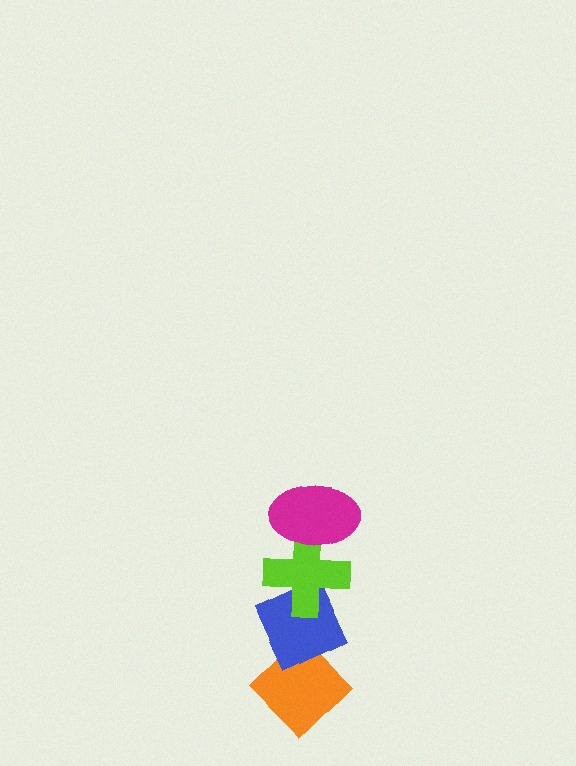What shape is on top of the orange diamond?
The blue diamond is on top of the orange diamond.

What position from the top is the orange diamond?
The orange diamond is 4th from the top.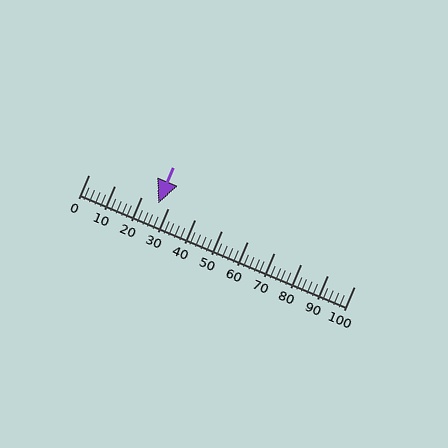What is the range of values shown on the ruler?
The ruler shows values from 0 to 100.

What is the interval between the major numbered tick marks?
The major tick marks are spaced 10 units apart.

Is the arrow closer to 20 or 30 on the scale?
The arrow is closer to 30.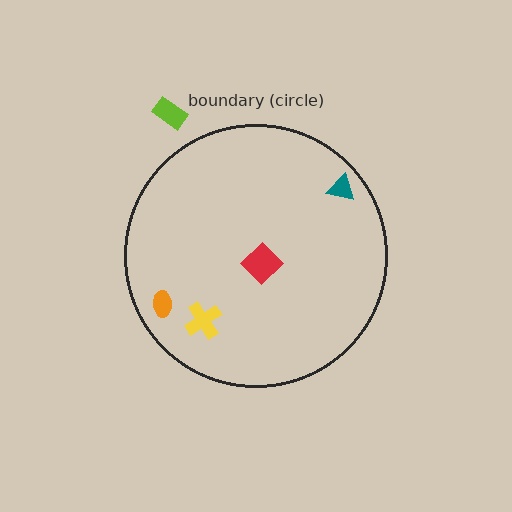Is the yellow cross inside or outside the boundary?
Inside.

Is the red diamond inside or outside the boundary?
Inside.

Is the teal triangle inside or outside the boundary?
Inside.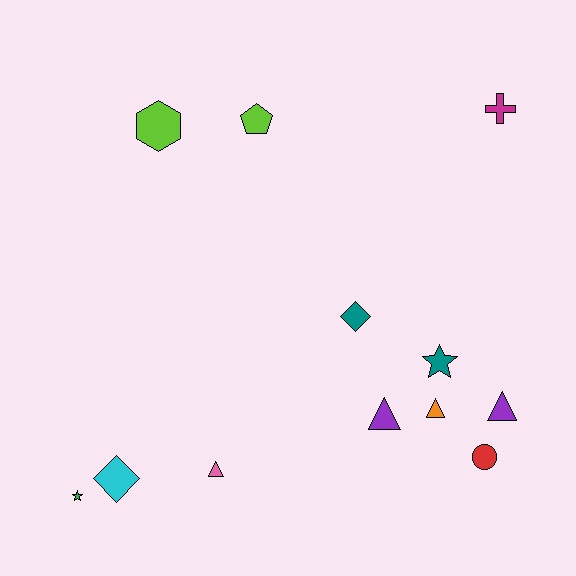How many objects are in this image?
There are 12 objects.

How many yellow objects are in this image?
There are no yellow objects.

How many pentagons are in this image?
There is 1 pentagon.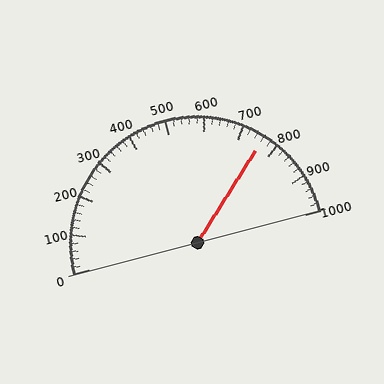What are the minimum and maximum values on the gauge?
The gauge ranges from 0 to 1000.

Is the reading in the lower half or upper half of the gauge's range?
The reading is in the upper half of the range (0 to 1000).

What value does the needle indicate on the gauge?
The needle indicates approximately 760.